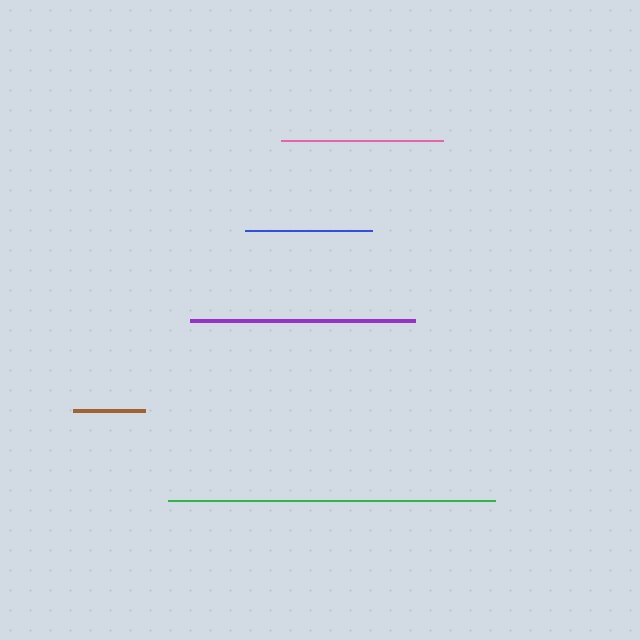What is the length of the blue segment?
The blue segment is approximately 127 pixels long.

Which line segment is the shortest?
The brown line is the shortest at approximately 72 pixels.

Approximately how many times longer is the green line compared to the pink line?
The green line is approximately 2.0 times the length of the pink line.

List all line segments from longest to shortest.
From longest to shortest: green, purple, pink, blue, brown.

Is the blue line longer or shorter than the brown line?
The blue line is longer than the brown line.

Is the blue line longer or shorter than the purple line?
The purple line is longer than the blue line.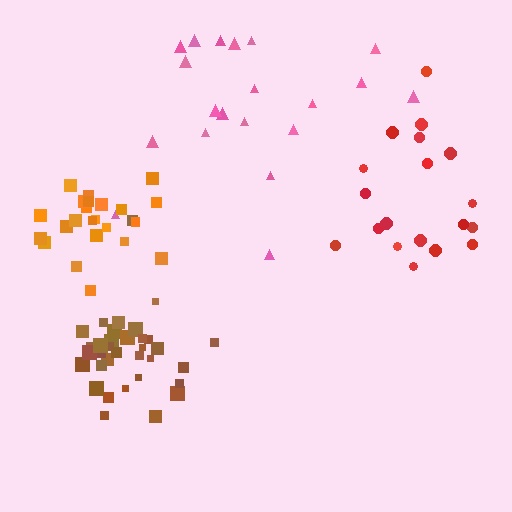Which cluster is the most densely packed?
Brown.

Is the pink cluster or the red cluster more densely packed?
Red.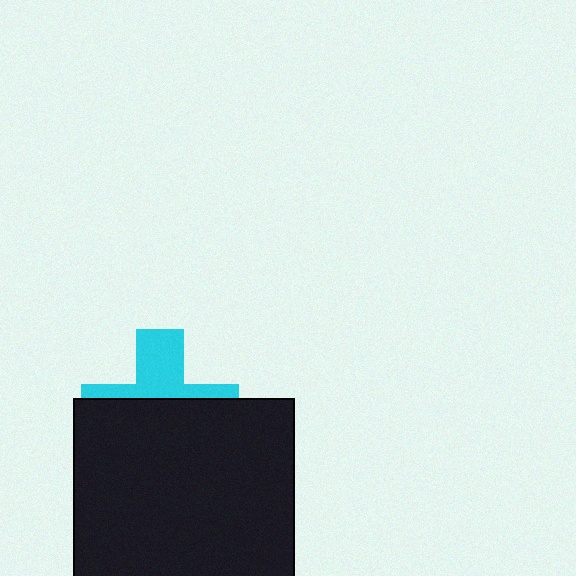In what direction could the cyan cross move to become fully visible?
The cyan cross could move up. That would shift it out from behind the black square entirely.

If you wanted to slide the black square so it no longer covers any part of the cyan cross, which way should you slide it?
Slide it down — that is the most direct way to separate the two shapes.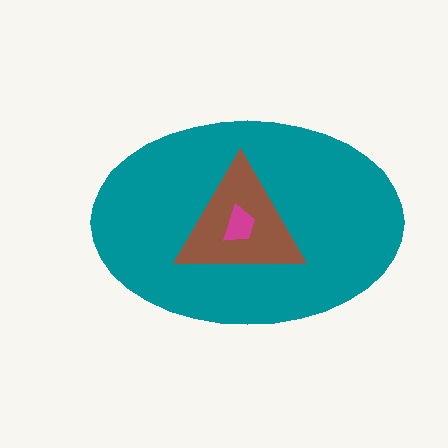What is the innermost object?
The magenta trapezoid.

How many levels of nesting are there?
3.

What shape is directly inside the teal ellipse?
The brown triangle.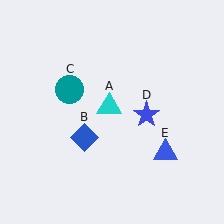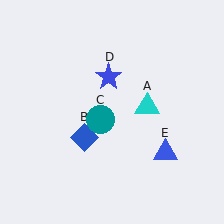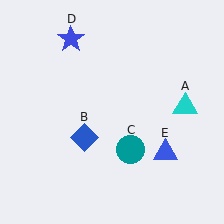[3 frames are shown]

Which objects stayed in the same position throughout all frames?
Blue diamond (object B) and blue triangle (object E) remained stationary.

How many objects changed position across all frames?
3 objects changed position: cyan triangle (object A), teal circle (object C), blue star (object D).